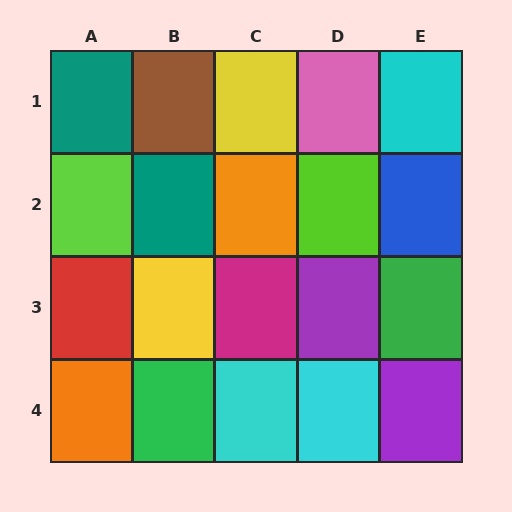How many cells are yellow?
2 cells are yellow.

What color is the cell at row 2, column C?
Orange.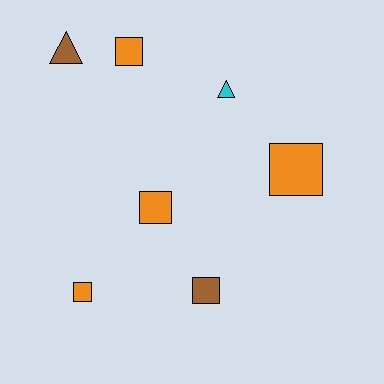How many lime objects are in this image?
There are no lime objects.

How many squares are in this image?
There are 5 squares.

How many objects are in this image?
There are 7 objects.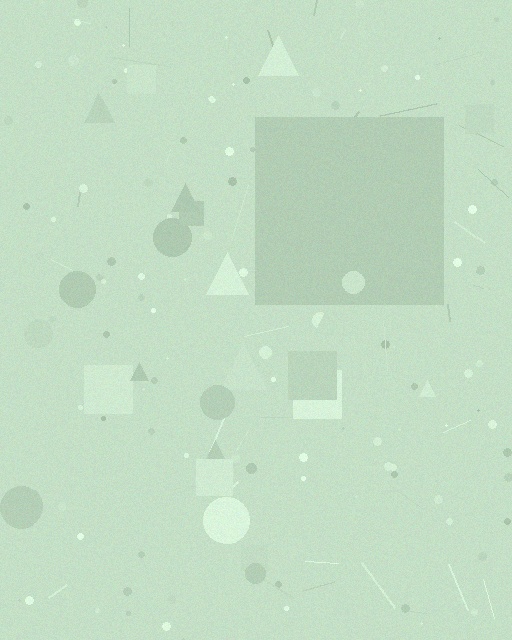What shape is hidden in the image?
A square is hidden in the image.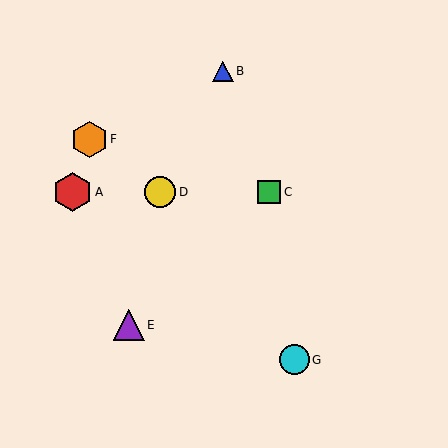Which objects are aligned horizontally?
Objects A, C, D are aligned horizontally.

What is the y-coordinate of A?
Object A is at y≈192.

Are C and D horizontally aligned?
Yes, both are at y≈192.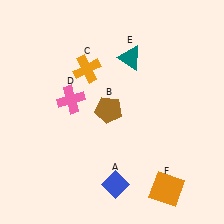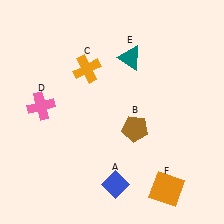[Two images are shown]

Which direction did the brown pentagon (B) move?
The brown pentagon (B) moved right.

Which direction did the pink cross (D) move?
The pink cross (D) moved left.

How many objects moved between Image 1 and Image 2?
2 objects moved between the two images.